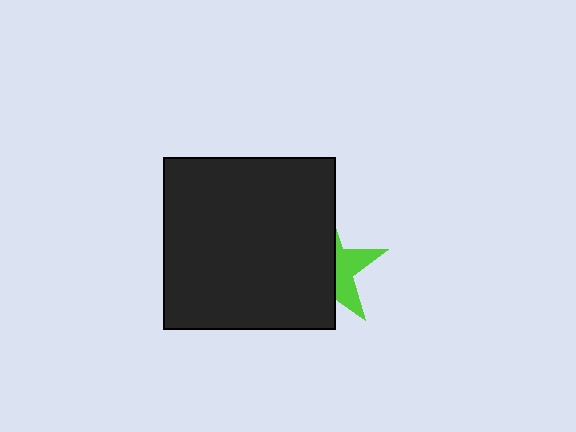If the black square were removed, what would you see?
You would see the complete lime star.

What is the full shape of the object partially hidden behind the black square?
The partially hidden object is a lime star.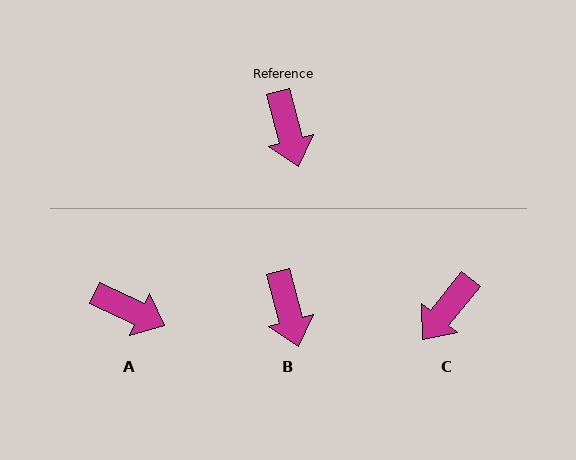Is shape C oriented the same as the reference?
No, it is off by about 54 degrees.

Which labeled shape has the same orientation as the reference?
B.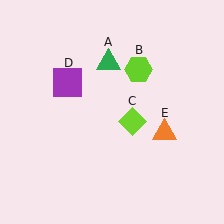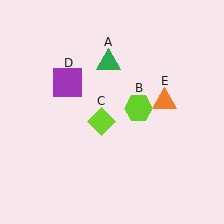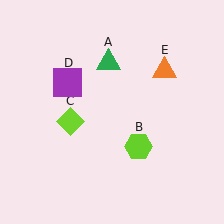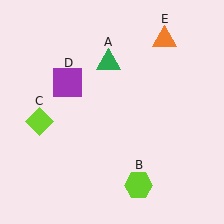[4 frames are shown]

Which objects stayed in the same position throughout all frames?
Green triangle (object A) and purple square (object D) remained stationary.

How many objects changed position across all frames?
3 objects changed position: lime hexagon (object B), lime diamond (object C), orange triangle (object E).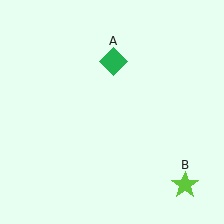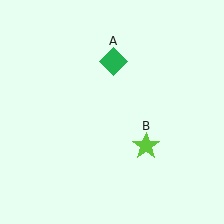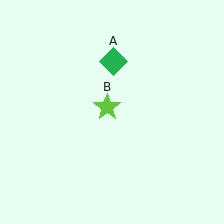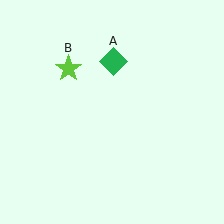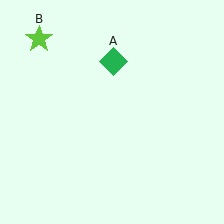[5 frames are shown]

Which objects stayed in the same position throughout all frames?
Green diamond (object A) remained stationary.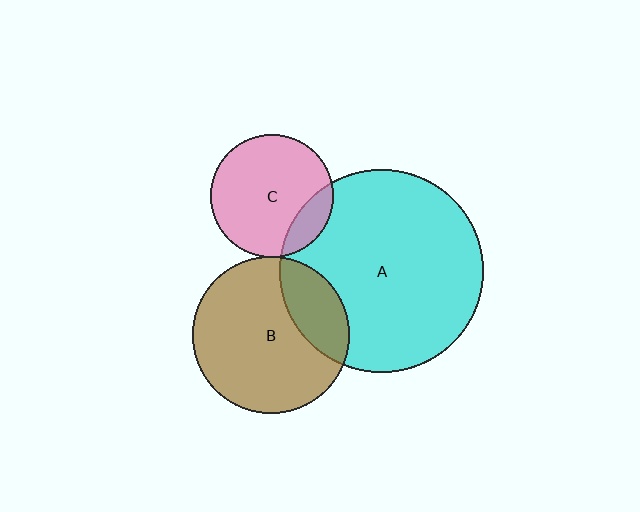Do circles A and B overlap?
Yes.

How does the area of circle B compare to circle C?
Approximately 1.6 times.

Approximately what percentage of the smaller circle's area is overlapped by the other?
Approximately 25%.